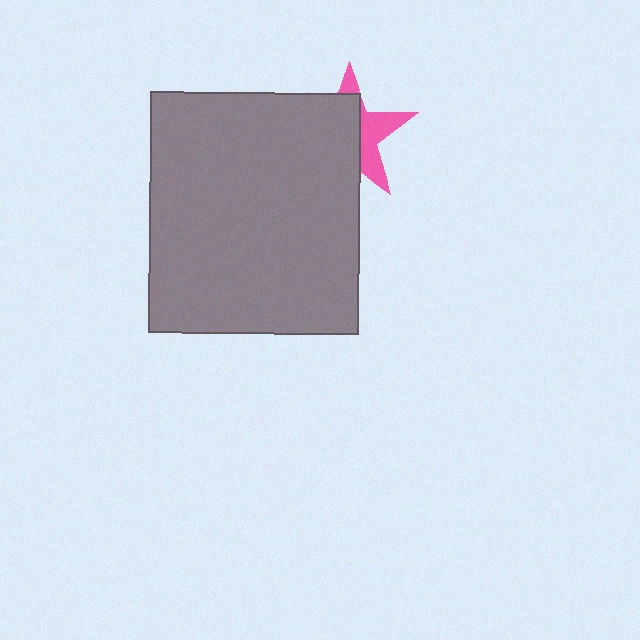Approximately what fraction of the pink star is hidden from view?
Roughly 62% of the pink star is hidden behind the gray rectangle.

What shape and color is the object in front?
The object in front is a gray rectangle.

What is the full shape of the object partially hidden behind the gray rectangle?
The partially hidden object is a pink star.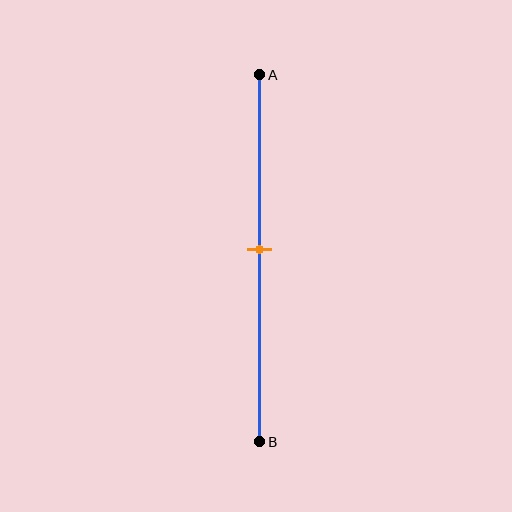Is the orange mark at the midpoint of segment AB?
Yes, the mark is approximately at the midpoint.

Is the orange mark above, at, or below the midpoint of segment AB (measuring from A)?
The orange mark is approximately at the midpoint of segment AB.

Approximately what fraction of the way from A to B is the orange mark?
The orange mark is approximately 50% of the way from A to B.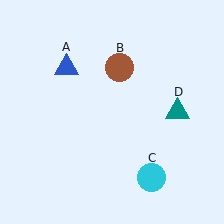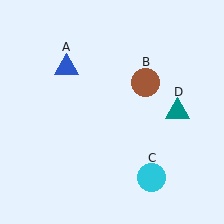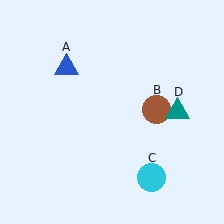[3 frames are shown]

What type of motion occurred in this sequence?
The brown circle (object B) rotated clockwise around the center of the scene.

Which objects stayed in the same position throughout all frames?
Blue triangle (object A) and cyan circle (object C) and teal triangle (object D) remained stationary.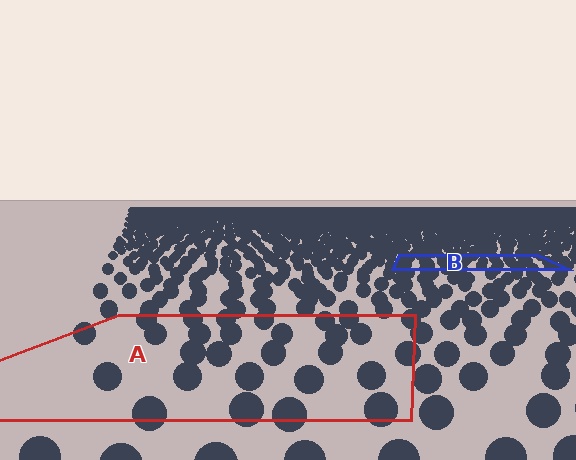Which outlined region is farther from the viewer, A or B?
Region B is farther from the viewer — the texture elements inside it appear smaller and more densely packed.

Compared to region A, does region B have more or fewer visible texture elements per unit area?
Region B has more texture elements per unit area — they are packed more densely because it is farther away.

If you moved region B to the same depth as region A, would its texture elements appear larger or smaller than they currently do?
They would appear larger. At a closer depth, the same texture elements are projected at a bigger on-screen size.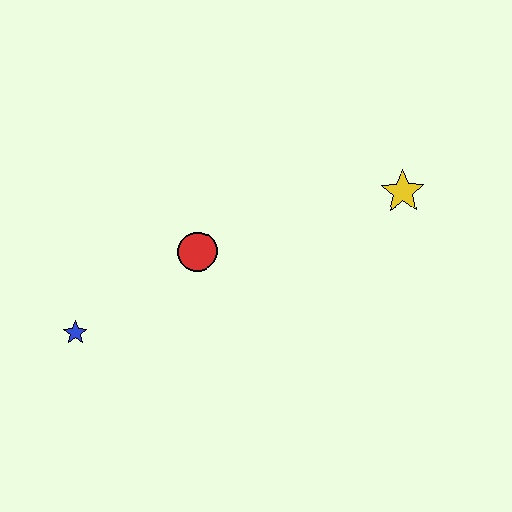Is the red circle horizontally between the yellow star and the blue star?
Yes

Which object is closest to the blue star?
The red circle is closest to the blue star.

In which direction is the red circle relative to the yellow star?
The red circle is to the left of the yellow star.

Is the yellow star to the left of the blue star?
No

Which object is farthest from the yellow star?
The blue star is farthest from the yellow star.